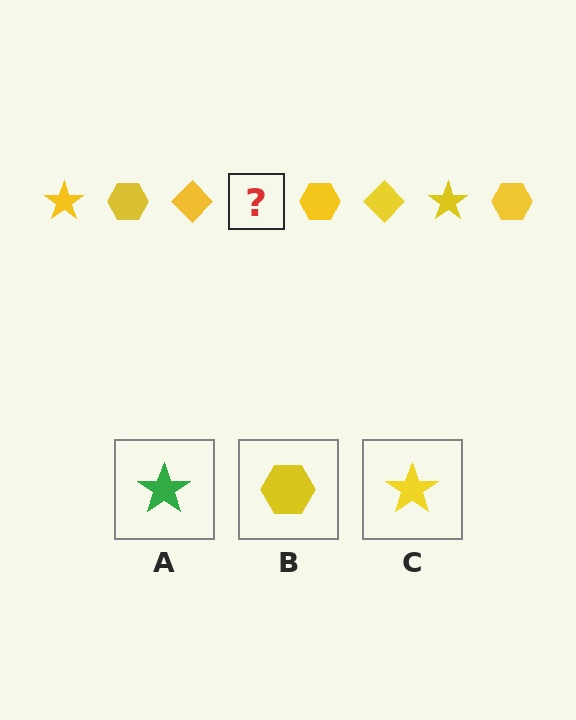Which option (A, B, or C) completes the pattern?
C.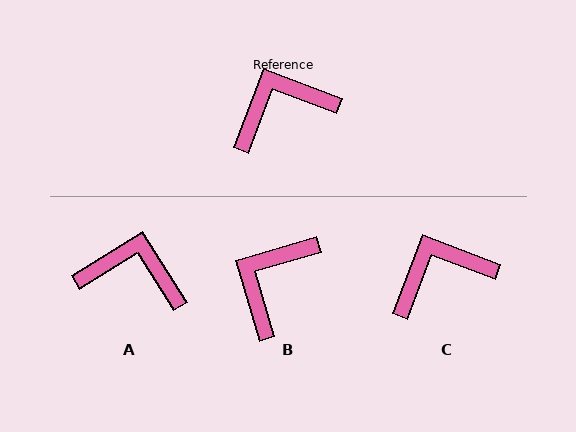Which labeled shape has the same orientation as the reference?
C.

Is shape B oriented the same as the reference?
No, it is off by about 37 degrees.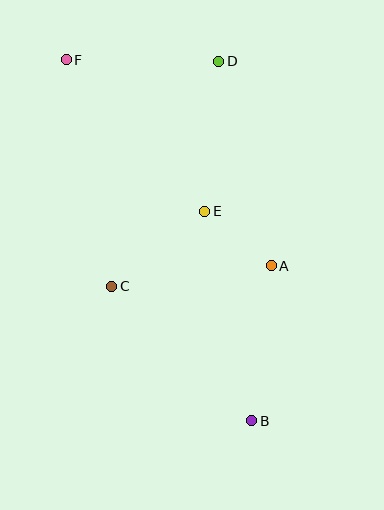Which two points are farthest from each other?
Points B and F are farthest from each other.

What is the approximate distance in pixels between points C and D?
The distance between C and D is approximately 249 pixels.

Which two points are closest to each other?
Points A and E are closest to each other.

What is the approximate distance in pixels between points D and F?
The distance between D and F is approximately 152 pixels.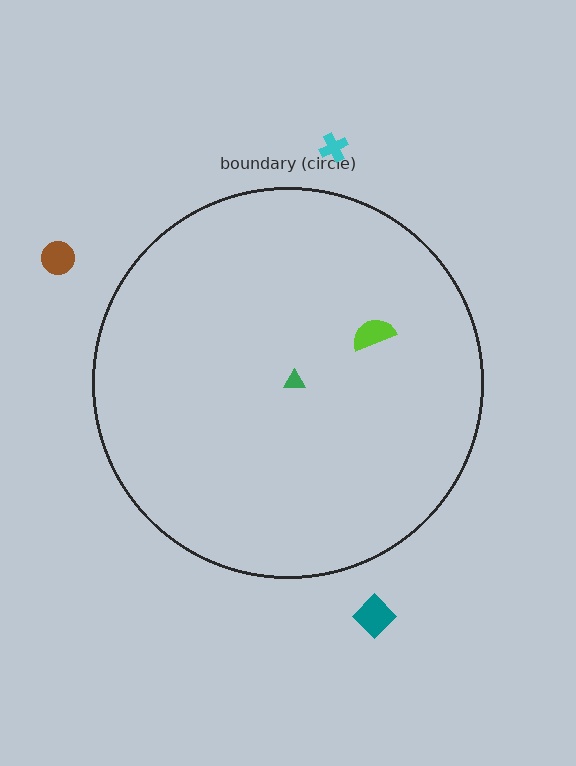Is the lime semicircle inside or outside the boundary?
Inside.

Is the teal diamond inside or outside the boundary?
Outside.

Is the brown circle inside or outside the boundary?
Outside.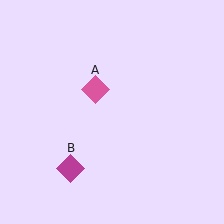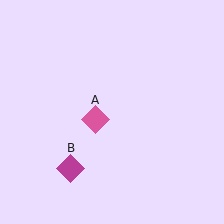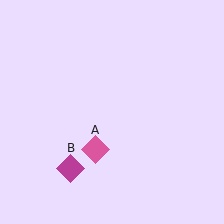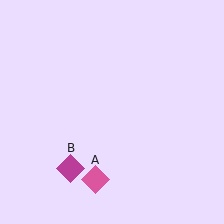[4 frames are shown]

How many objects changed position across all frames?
1 object changed position: pink diamond (object A).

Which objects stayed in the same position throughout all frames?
Magenta diamond (object B) remained stationary.